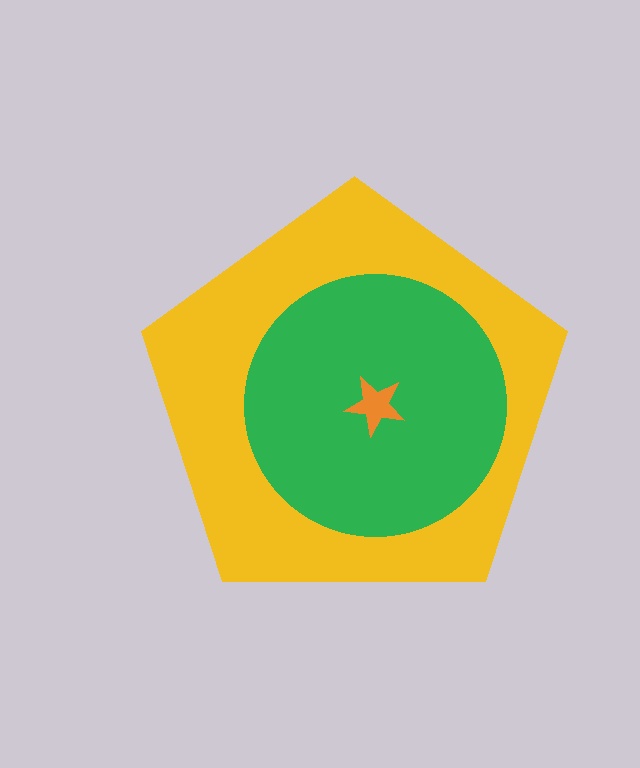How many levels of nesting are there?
3.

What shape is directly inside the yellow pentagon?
The green circle.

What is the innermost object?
The orange star.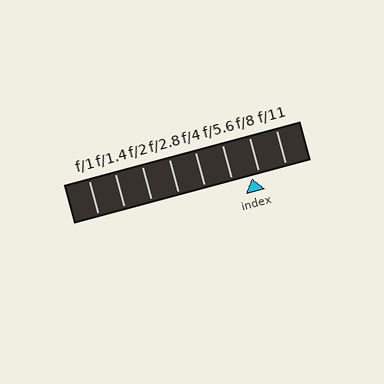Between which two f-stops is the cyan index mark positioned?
The index mark is between f/5.6 and f/8.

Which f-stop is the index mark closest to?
The index mark is closest to f/8.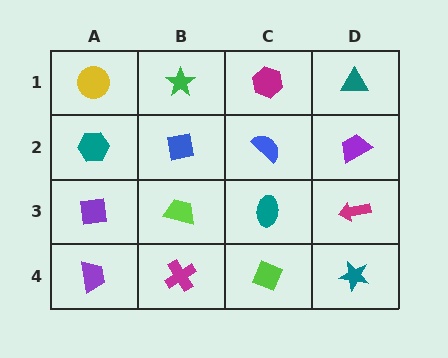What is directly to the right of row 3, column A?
A lime trapezoid.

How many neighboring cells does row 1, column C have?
3.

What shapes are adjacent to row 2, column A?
A yellow circle (row 1, column A), a purple square (row 3, column A), a blue square (row 2, column B).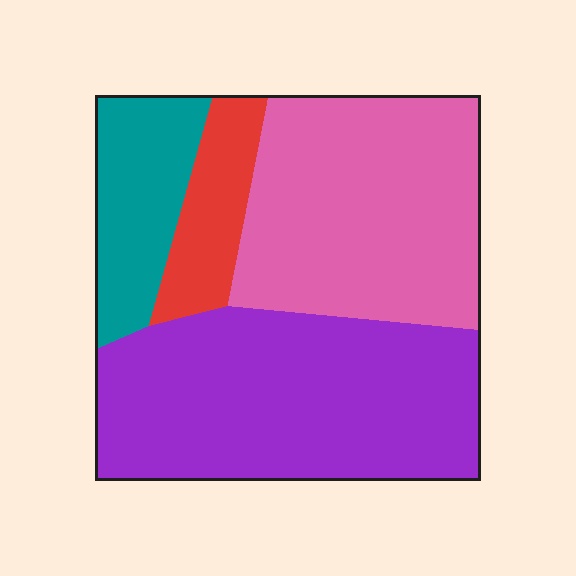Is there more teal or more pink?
Pink.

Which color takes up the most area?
Purple, at roughly 40%.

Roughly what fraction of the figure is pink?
Pink takes up about one third (1/3) of the figure.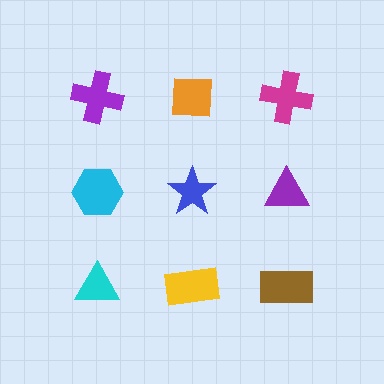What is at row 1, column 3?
A magenta cross.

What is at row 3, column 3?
A brown rectangle.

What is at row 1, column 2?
An orange square.